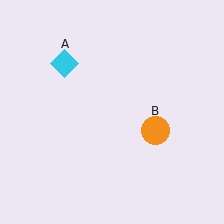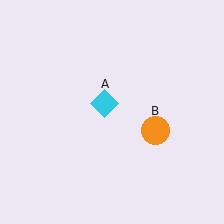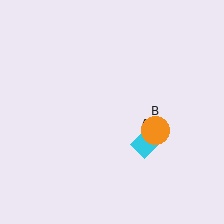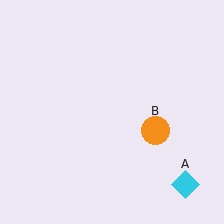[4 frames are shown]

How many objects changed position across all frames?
1 object changed position: cyan diamond (object A).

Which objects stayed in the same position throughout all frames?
Orange circle (object B) remained stationary.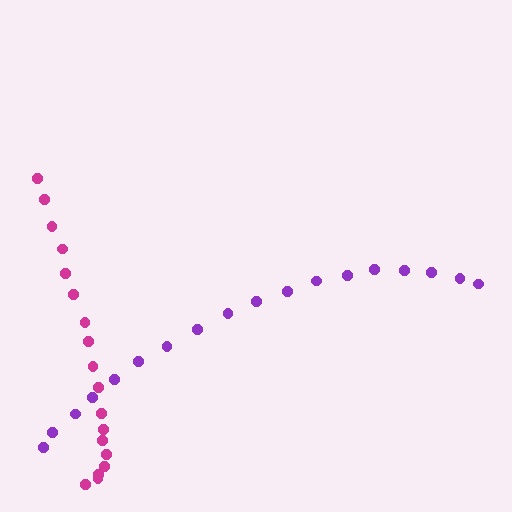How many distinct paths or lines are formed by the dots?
There are 2 distinct paths.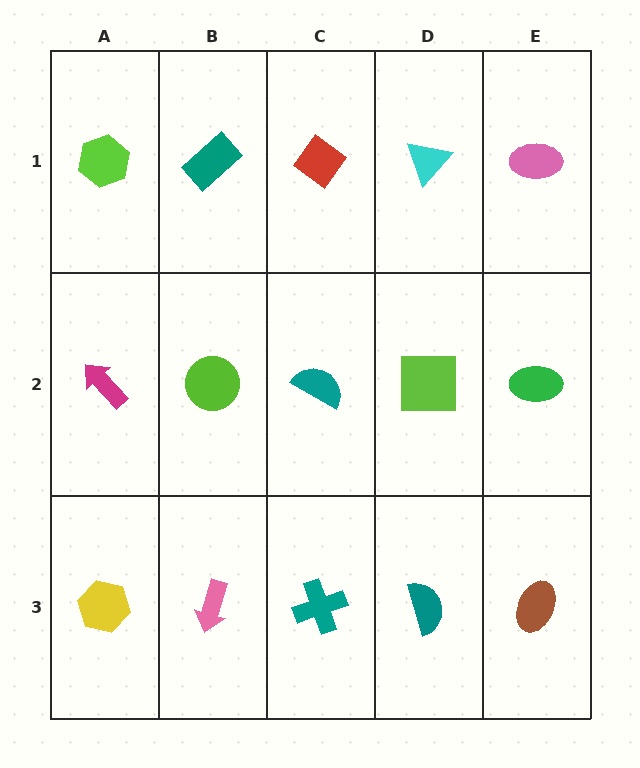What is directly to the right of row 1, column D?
A pink ellipse.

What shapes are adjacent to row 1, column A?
A magenta arrow (row 2, column A), a teal rectangle (row 1, column B).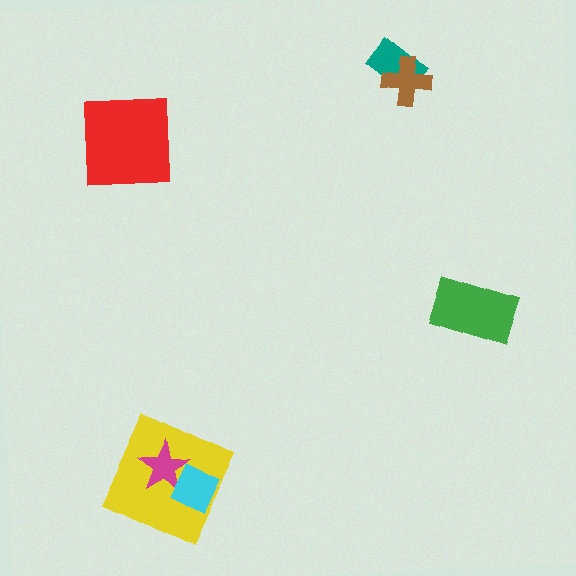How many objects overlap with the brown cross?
1 object overlaps with the brown cross.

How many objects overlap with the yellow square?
2 objects overlap with the yellow square.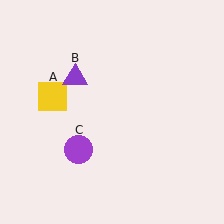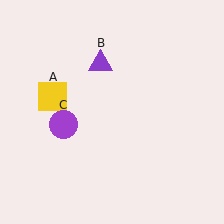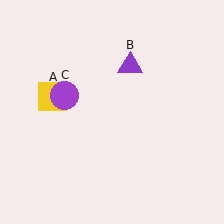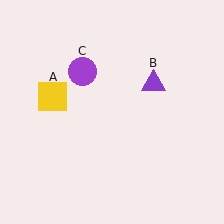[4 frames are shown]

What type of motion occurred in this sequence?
The purple triangle (object B), purple circle (object C) rotated clockwise around the center of the scene.